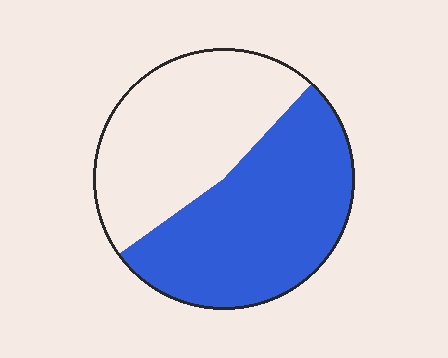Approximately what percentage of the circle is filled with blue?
Approximately 55%.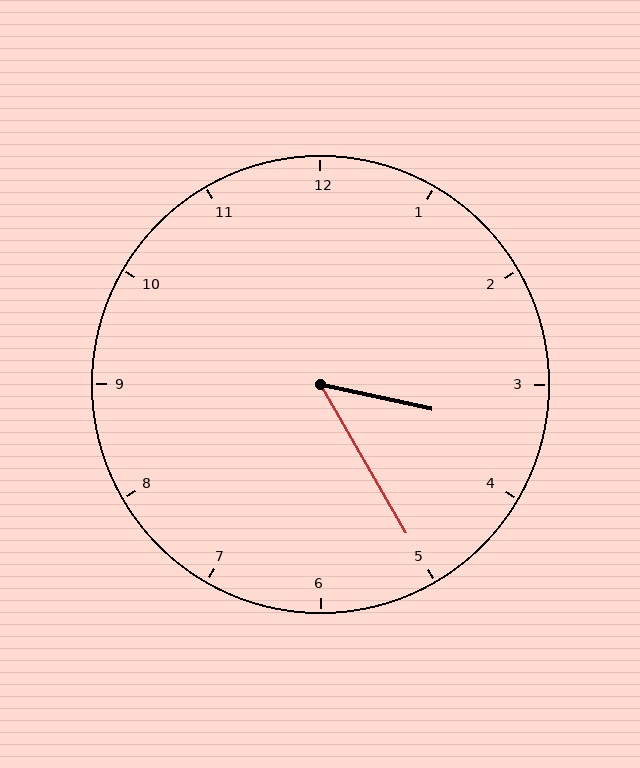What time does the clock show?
3:25.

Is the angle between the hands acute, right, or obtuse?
It is acute.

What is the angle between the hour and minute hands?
Approximately 48 degrees.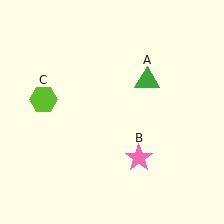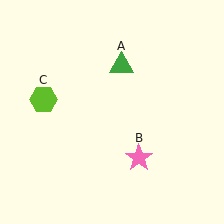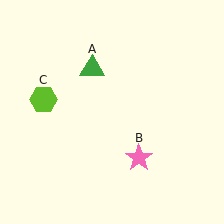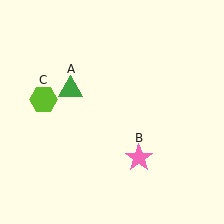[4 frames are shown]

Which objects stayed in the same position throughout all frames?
Pink star (object B) and lime hexagon (object C) remained stationary.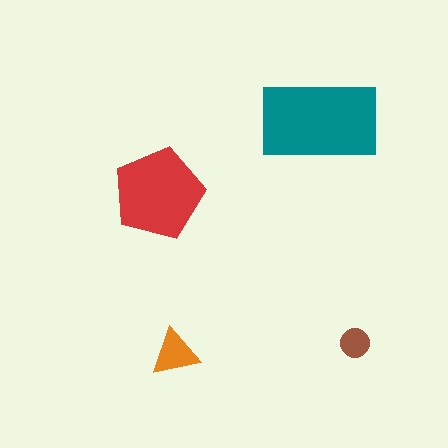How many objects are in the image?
There are 4 objects in the image.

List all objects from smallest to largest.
The brown circle, the orange triangle, the red pentagon, the teal rectangle.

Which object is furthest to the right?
The brown circle is rightmost.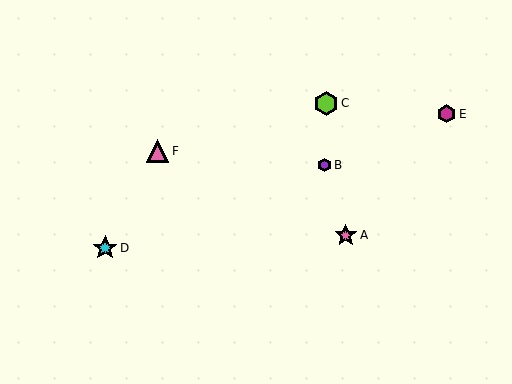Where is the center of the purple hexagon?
The center of the purple hexagon is at (324, 165).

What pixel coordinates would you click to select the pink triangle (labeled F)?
Click at (157, 151) to select the pink triangle F.